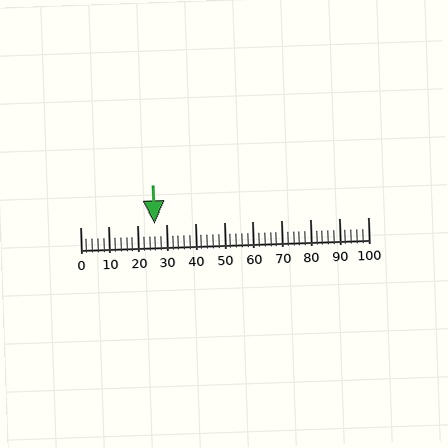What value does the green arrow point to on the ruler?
The green arrow points to approximately 26.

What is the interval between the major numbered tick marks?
The major tick marks are spaced 10 units apart.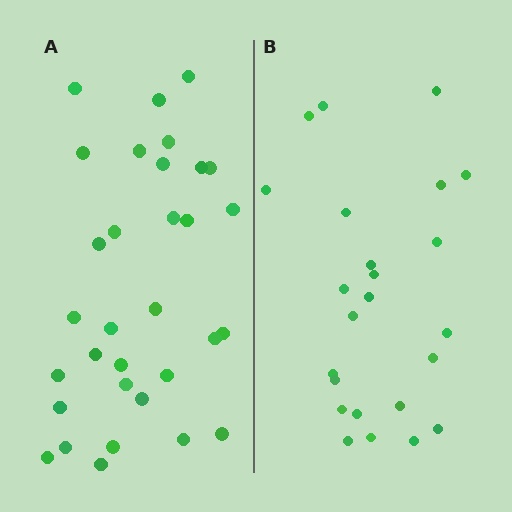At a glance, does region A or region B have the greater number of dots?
Region A (the left region) has more dots.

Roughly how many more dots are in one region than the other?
Region A has roughly 8 or so more dots than region B.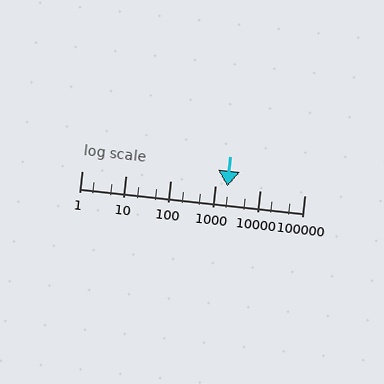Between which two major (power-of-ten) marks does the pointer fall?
The pointer is between 1000 and 10000.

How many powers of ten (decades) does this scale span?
The scale spans 5 decades, from 1 to 100000.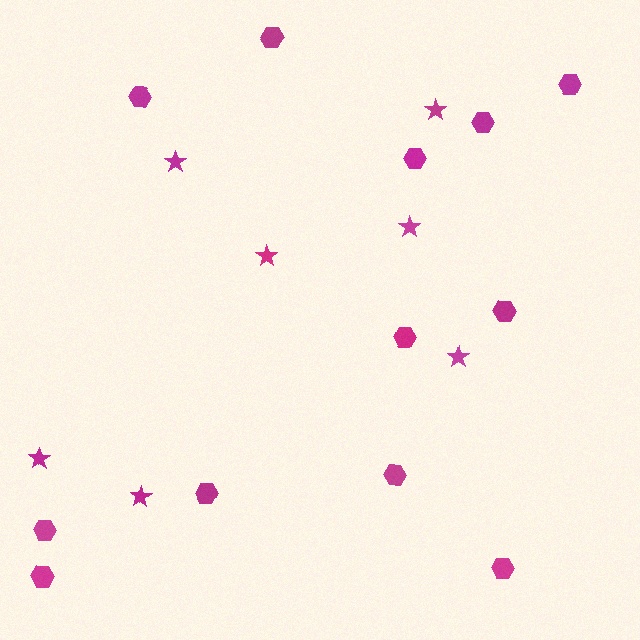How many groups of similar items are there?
There are 2 groups: one group of stars (7) and one group of hexagons (12).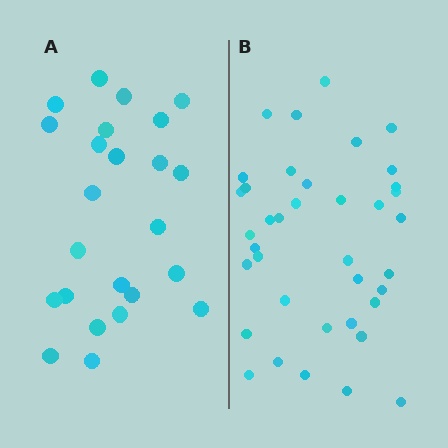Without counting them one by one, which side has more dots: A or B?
Region B (the right region) has more dots.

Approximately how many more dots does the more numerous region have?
Region B has approximately 15 more dots than region A.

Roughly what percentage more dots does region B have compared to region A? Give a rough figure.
About 60% more.